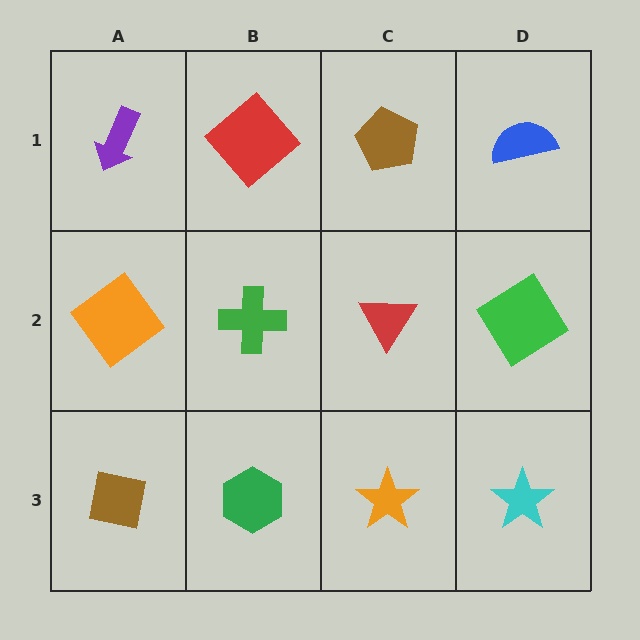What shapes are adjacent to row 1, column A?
An orange diamond (row 2, column A), a red diamond (row 1, column B).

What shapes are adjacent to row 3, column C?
A red triangle (row 2, column C), a green hexagon (row 3, column B), a cyan star (row 3, column D).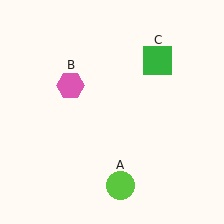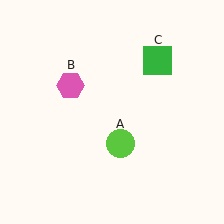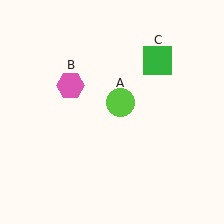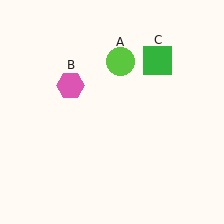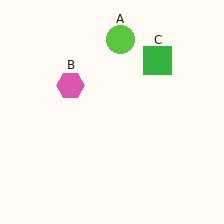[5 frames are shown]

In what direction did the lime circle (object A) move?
The lime circle (object A) moved up.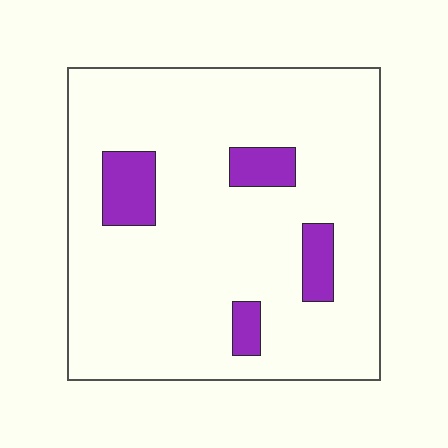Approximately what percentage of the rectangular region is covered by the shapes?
Approximately 10%.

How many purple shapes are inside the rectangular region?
4.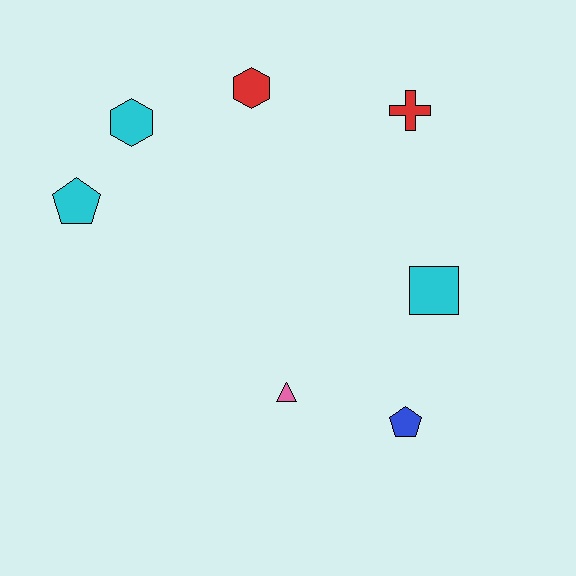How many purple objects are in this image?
There are no purple objects.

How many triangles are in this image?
There is 1 triangle.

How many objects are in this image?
There are 7 objects.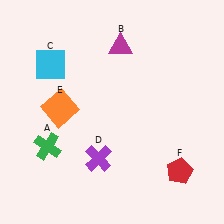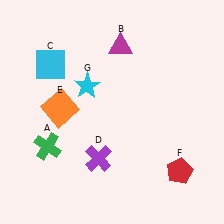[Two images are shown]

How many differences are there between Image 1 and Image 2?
There is 1 difference between the two images.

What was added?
A cyan star (G) was added in Image 2.